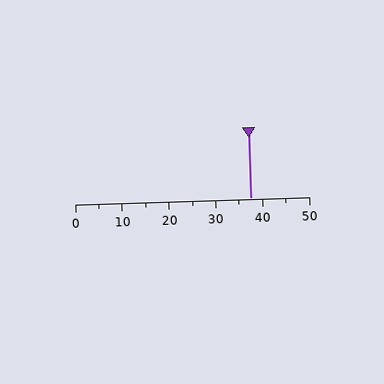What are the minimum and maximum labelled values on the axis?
The axis runs from 0 to 50.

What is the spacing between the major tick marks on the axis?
The major ticks are spaced 10 apart.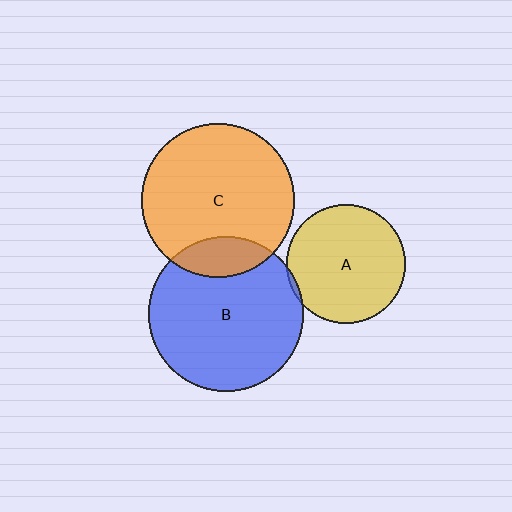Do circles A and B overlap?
Yes.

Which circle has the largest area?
Circle B (blue).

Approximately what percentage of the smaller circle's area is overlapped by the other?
Approximately 5%.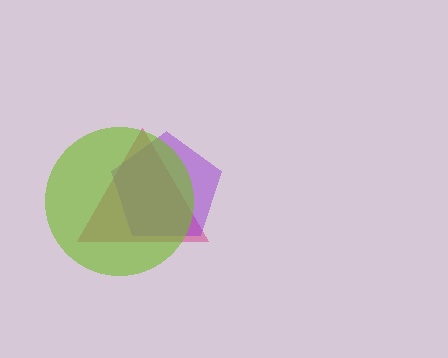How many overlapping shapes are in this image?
There are 3 overlapping shapes in the image.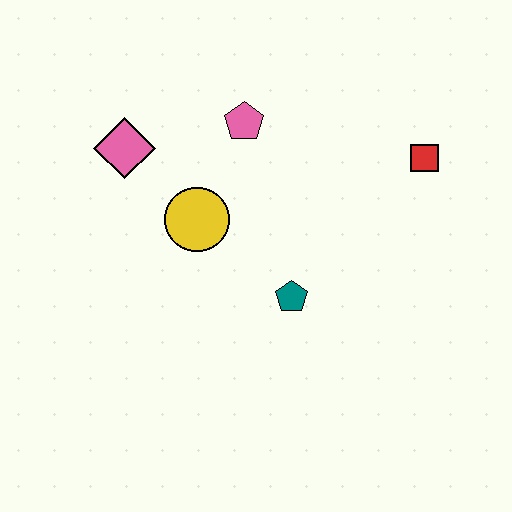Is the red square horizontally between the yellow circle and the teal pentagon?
No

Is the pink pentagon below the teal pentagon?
No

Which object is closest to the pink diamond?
The yellow circle is closest to the pink diamond.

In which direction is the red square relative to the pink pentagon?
The red square is to the right of the pink pentagon.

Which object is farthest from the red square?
The pink diamond is farthest from the red square.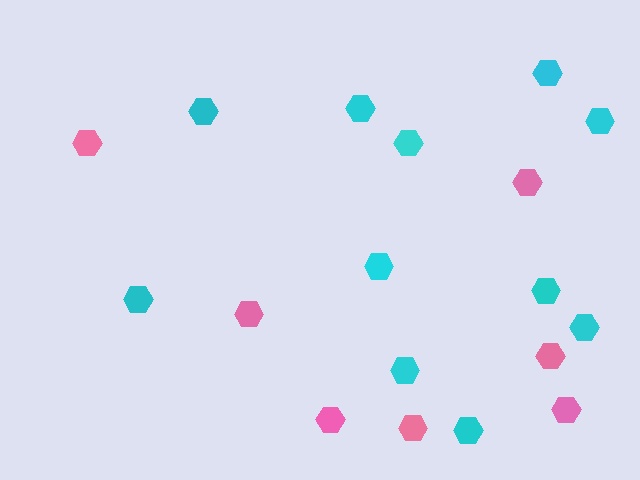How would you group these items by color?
There are 2 groups: one group of pink hexagons (7) and one group of cyan hexagons (11).